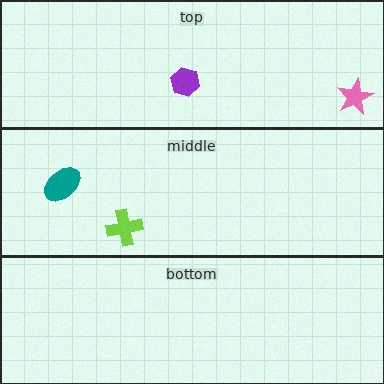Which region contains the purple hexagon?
The top region.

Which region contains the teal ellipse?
The middle region.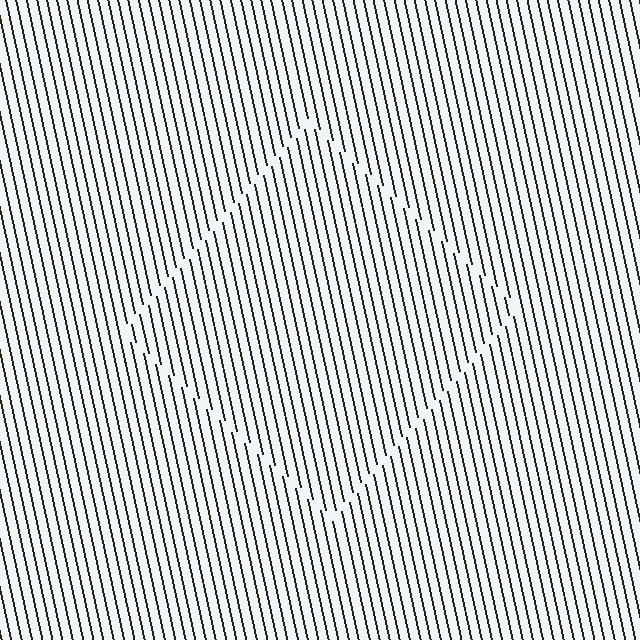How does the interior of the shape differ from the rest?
The interior of the shape contains the same grating, shifted by half a period — the contour is defined by the phase discontinuity where line-ends from the inner and outer gratings abut.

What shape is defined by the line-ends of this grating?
An illusory square. The interior of the shape contains the same grating, shifted by half a period — the contour is defined by the phase discontinuity where line-ends from the inner and outer gratings abut.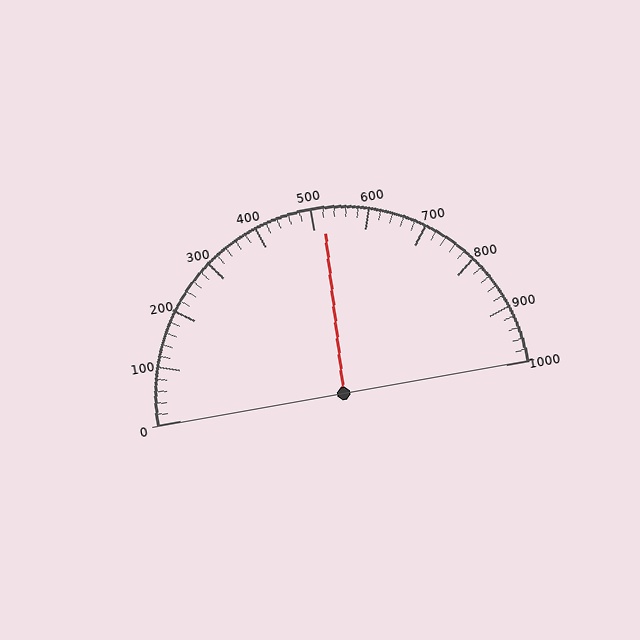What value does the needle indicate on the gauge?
The needle indicates approximately 520.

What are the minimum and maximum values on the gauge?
The gauge ranges from 0 to 1000.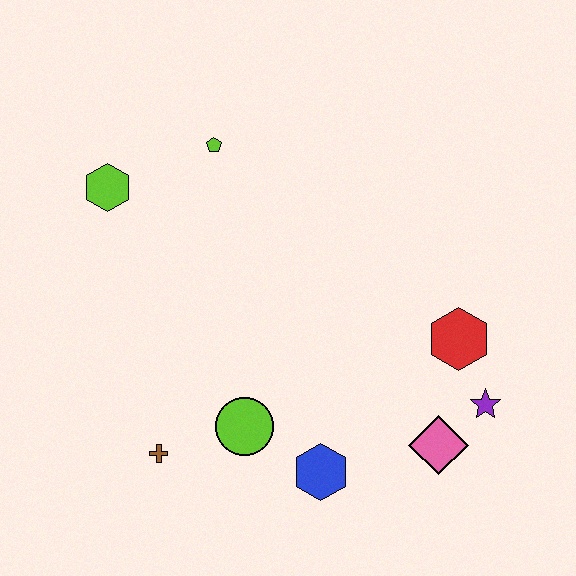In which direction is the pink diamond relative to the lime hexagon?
The pink diamond is to the right of the lime hexagon.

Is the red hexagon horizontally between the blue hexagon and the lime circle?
No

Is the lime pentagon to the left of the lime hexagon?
No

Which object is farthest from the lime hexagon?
The purple star is farthest from the lime hexagon.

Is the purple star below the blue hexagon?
No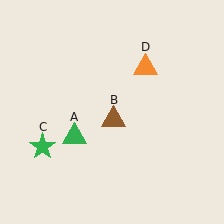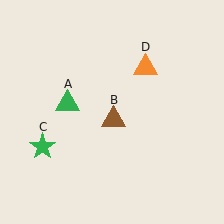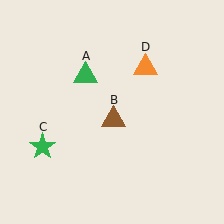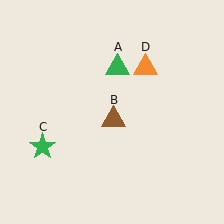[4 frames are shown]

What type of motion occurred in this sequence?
The green triangle (object A) rotated clockwise around the center of the scene.